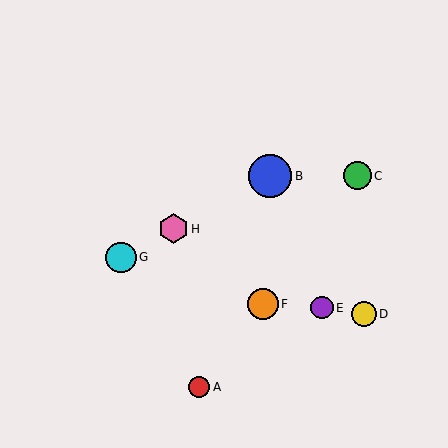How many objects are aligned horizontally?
2 objects (B, C) are aligned horizontally.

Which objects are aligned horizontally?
Objects B, C are aligned horizontally.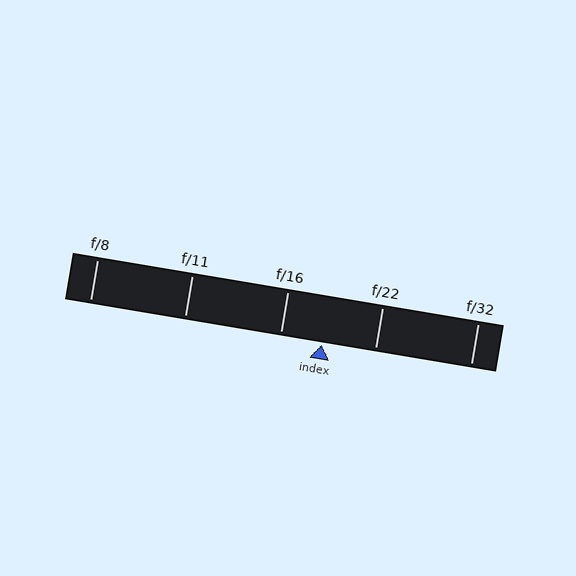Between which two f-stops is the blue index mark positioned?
The index mark is between f/16 and f/22.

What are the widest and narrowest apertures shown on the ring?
The widest aperture shown is f/8 and the narrowest is f/32.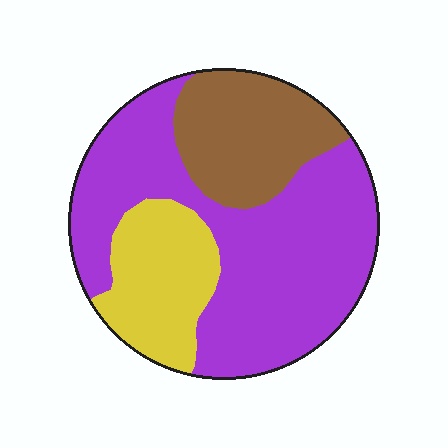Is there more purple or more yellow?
Purple.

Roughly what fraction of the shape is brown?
Brown covers about 20% of the shape.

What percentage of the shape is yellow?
Yellow covers around 20% of the shape.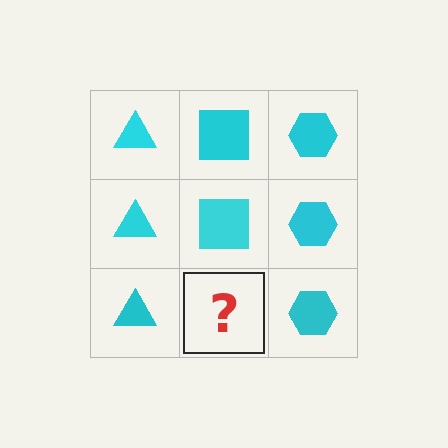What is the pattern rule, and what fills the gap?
The rule is that each column has a consistent shape. The gap should be filled with a cyan square.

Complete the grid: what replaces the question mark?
The question mark should be replaced with a cyan square.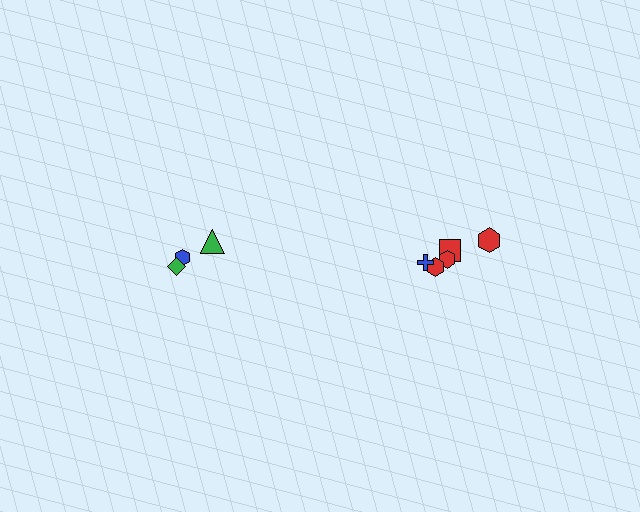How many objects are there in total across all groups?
There are 8 objects.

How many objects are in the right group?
There are 5 objects.